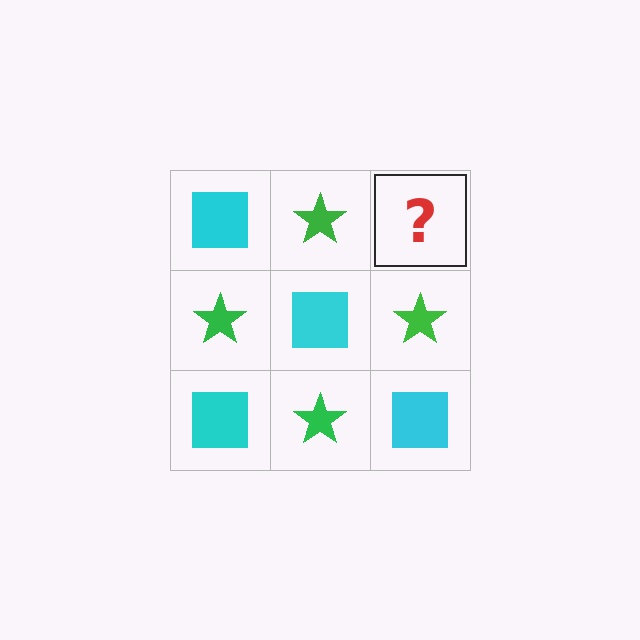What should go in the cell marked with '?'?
The missing cell should contain a cyan square.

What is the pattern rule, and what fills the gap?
The rule is that it alternates cyan square and green star in a checkerboard pattern. The gap should be filled with a cyan square.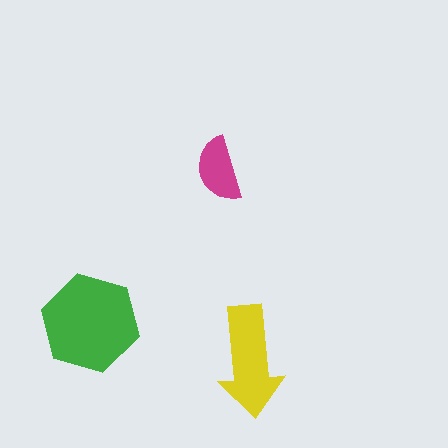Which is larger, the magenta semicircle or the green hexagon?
The green hexagon.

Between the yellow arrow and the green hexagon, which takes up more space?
The green hexagon.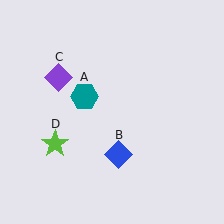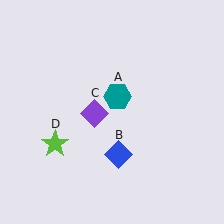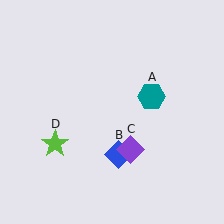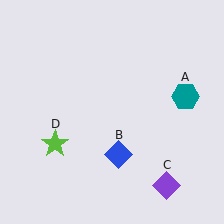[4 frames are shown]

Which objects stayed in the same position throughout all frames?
Blue diamond (object B) and lime star (object D) remained stationary.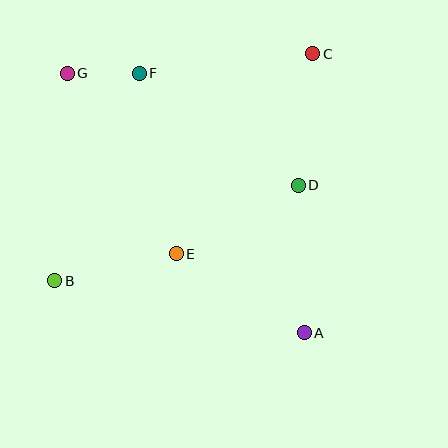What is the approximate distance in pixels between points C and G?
The distance between C and G is approximately 246 pixels.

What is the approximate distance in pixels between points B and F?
The distance between B and F is approximately 224 pixels.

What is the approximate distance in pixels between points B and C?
The distance between B and C is approximately 344 pixels.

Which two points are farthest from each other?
Points A and G are farthest from each other.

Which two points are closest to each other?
Points F and G are closest to each other.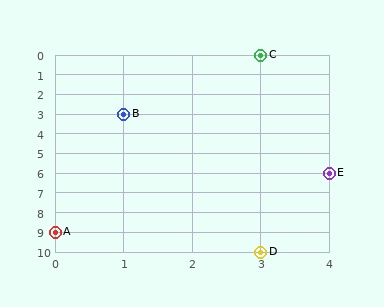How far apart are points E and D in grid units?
Points E and D are 1 column and 4 rows apart (about 4.1 grid units diagonally).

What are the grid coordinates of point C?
Point C is at grid coordinates (3, 0).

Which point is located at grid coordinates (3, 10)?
Point D is at (3, 10).